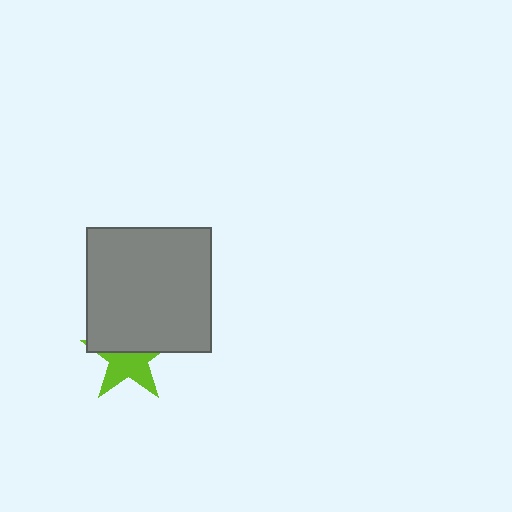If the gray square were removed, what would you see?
You would see the complete lime star.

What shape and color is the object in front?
The object in front is a gray square.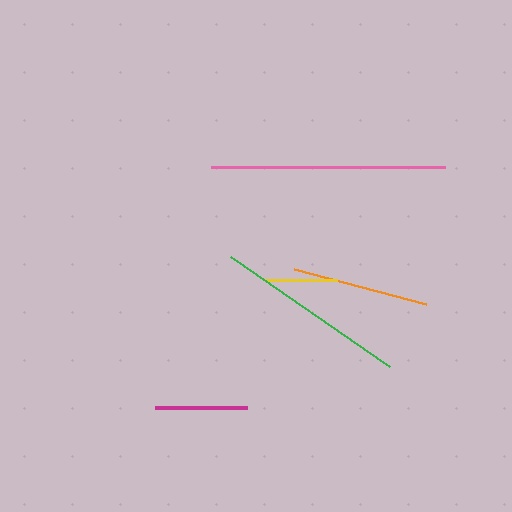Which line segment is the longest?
The pink line is the longest at approximately 235 pixels.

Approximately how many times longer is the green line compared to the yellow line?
The green line is approximately 2.7 times the length of the yellow line.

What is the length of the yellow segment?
The yellow segment is approximately 71 pixels long.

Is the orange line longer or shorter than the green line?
The green line is longer than the orange line.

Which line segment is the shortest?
The yellow line is the shortest at approximately 71 pixels.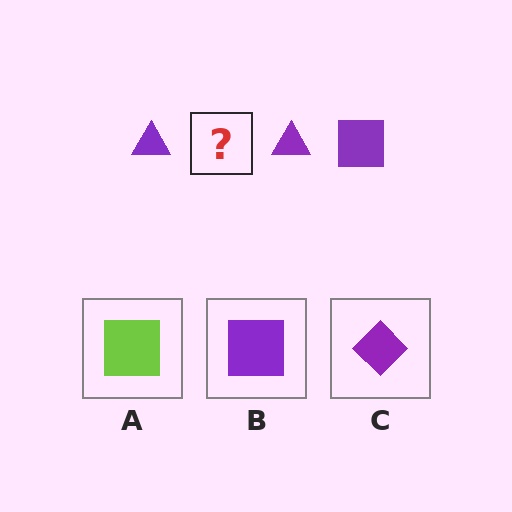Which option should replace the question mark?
Option B.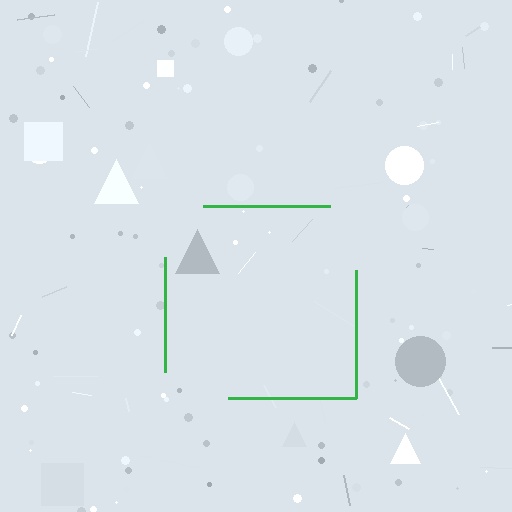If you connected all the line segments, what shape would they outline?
They would outline a square.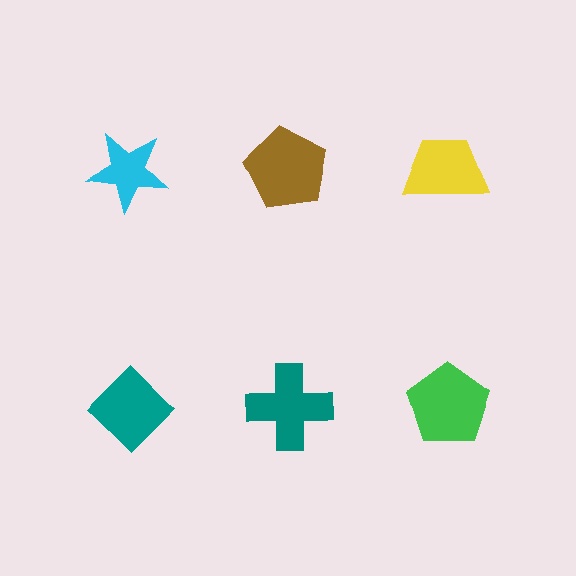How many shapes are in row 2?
3 shapes.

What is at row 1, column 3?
A yellow trapezoid.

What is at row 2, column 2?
A teal cross.